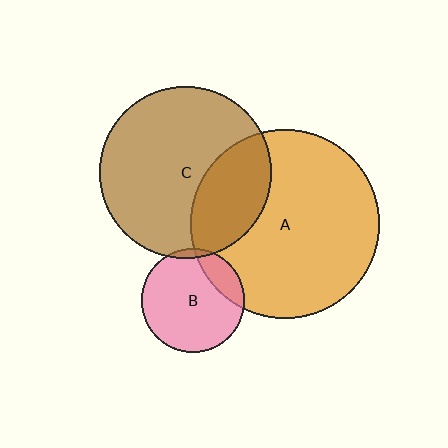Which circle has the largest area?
Circle A (orange).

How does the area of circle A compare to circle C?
Approximately 1.2 times.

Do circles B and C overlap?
Yes.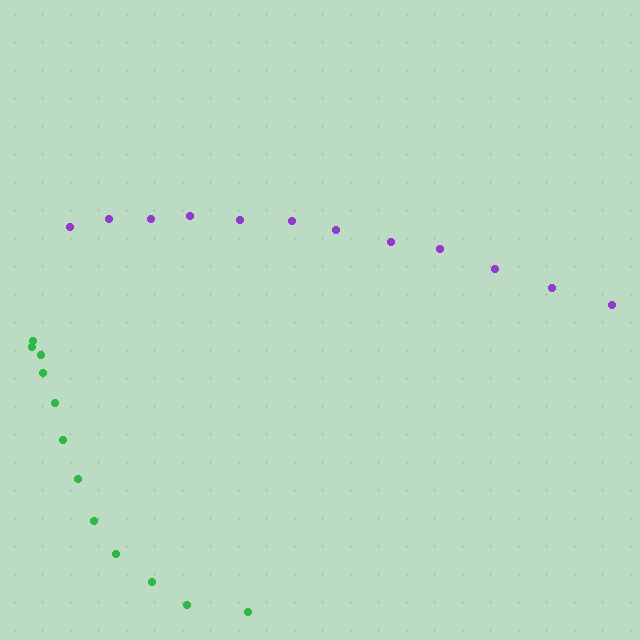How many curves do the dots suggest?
There are 2 distinct paths.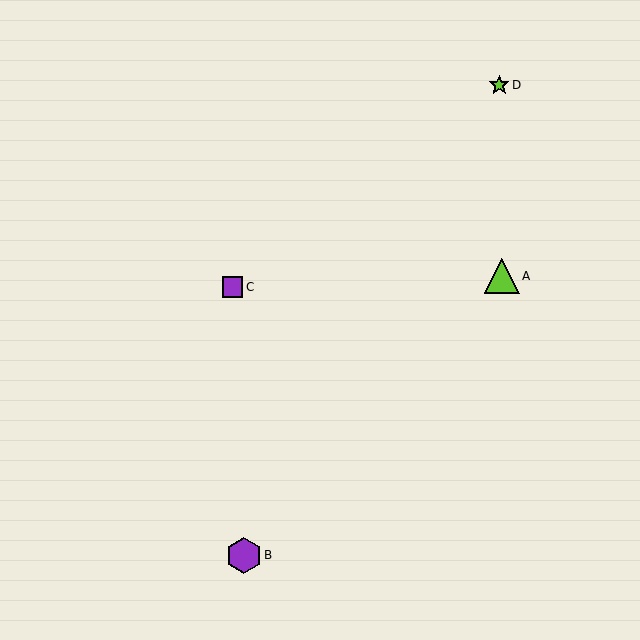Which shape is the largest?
The purple hexagon (labeled B) is the largest.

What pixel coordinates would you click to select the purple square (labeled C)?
Click at (232, 287) to select the purple square C.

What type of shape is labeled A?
Shape A is a lime triangle.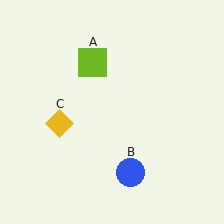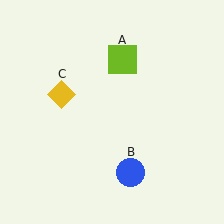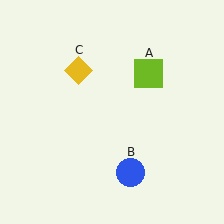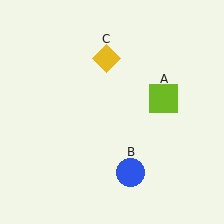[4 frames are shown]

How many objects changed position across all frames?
2 objects changed position: lime square (object A), yellow diamond (object C).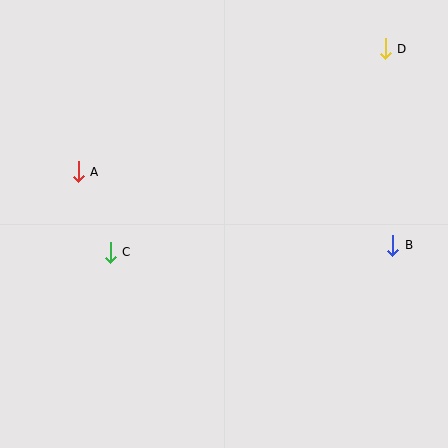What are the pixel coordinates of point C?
Point C is at (110, 252).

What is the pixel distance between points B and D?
The distance between B and D is 197 pixels.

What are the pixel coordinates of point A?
Point A is at (78, 172).